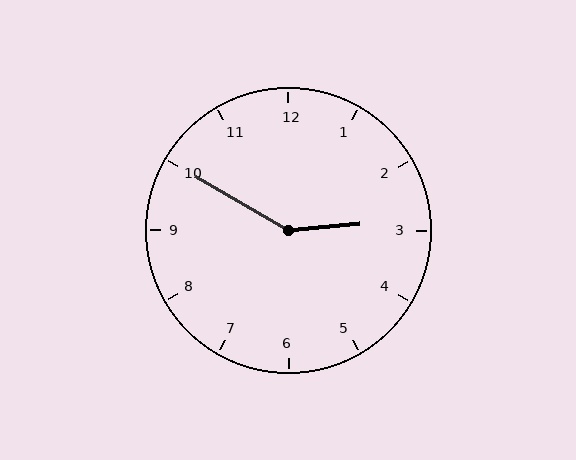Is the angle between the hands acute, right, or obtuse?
It is obtuse.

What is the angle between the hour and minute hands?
Approximately 145 degrees.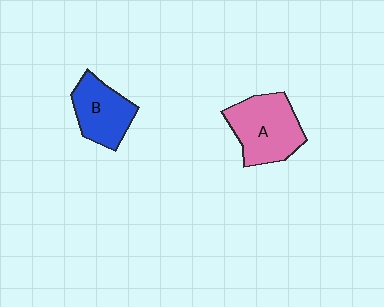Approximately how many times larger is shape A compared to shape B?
Approximately 1.3 times.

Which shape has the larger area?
Shape A (pink).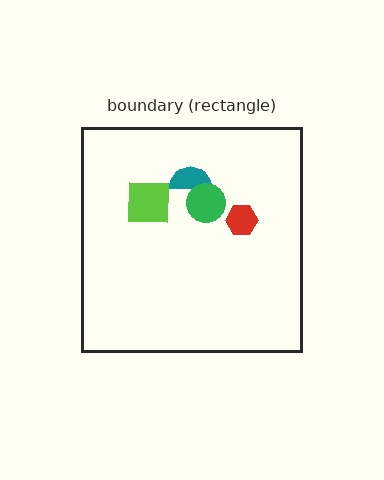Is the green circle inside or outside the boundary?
Inside.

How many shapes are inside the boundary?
4 inside, 0 outside.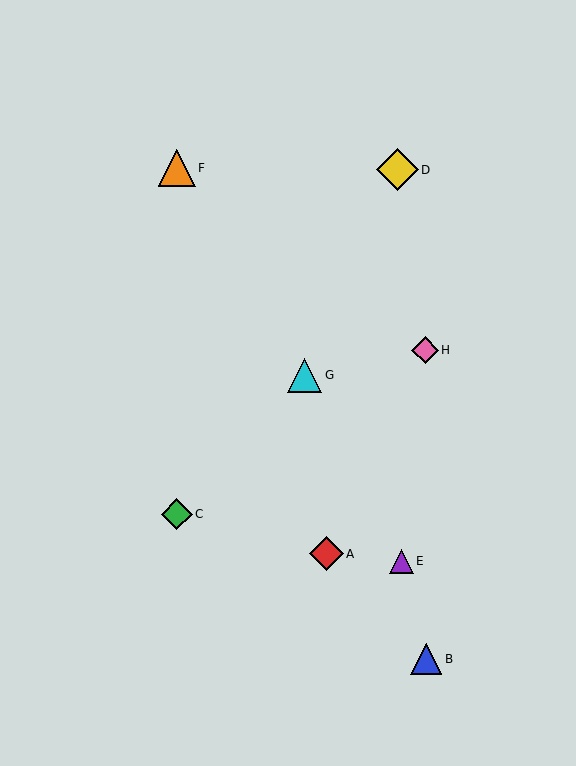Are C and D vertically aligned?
No, C is at x≈177 and D is at x≈397.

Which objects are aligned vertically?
Objects C, F are aligned vertically.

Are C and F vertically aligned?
Yes, both are at x≈177.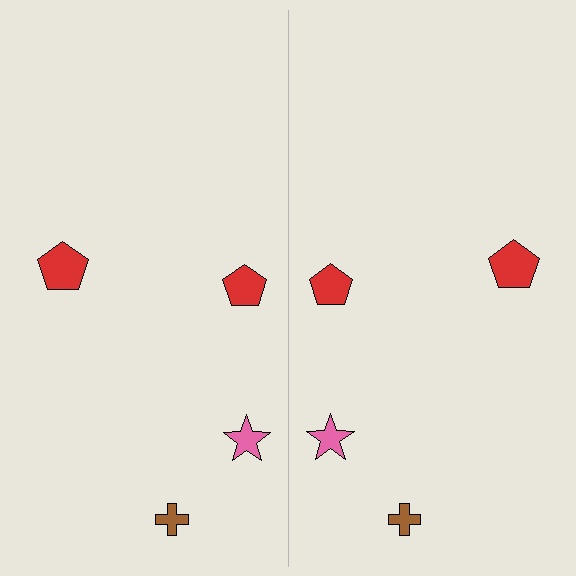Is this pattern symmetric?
Yes, this pattern has bilateral (reflection) symmetry.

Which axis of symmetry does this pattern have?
The pattern has a vertical axis of symmetry running through the center of the image.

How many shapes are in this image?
There are 8 shapes in this image.